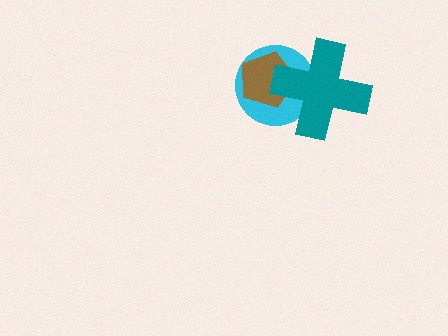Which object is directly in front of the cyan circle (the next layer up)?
The brown pentagon is directly in front of the cyan circle.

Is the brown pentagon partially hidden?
Yes, it is partially covered by another shape.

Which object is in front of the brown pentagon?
The teal cross is in front of the brown pentagon.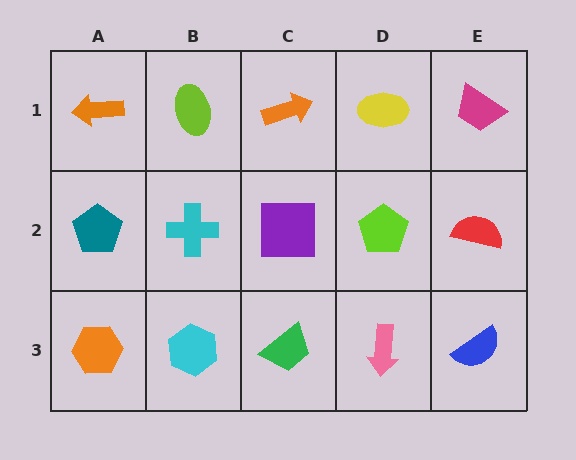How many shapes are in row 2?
5 shapes.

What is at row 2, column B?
A cyan cross.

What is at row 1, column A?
An orange arrow.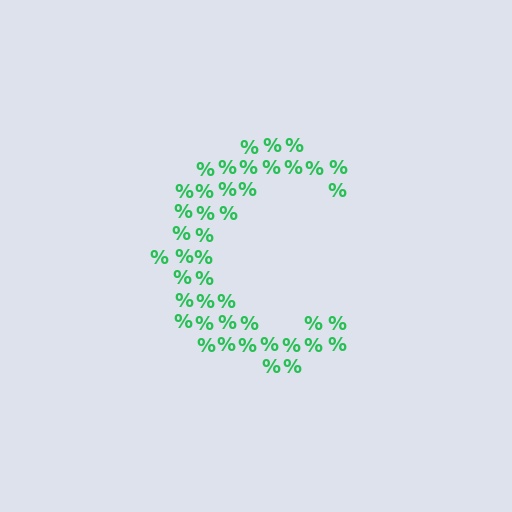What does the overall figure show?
The overall figure shows the letter C.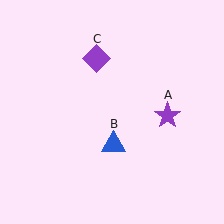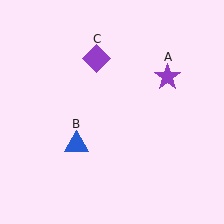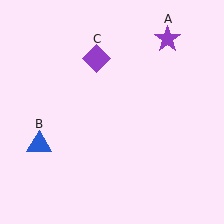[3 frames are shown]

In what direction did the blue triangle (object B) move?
The blue triangle (object B) moved left.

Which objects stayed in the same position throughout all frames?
Purple diamond (object C) remained stationary.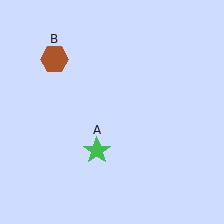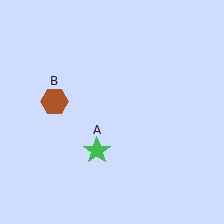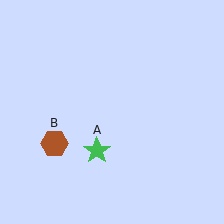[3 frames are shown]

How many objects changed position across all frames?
1 object changed position: brown hexagon (object B).